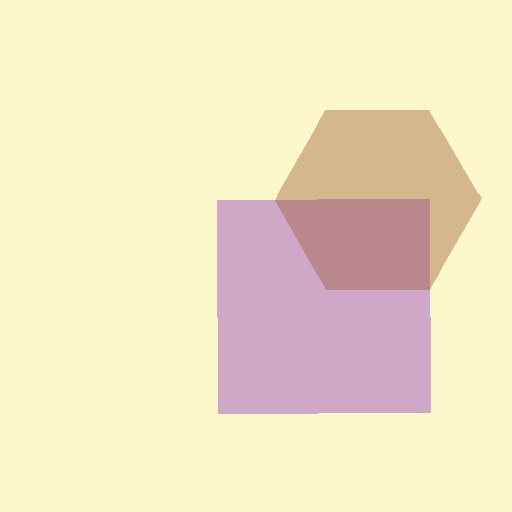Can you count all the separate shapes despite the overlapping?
Yes, there are 2 separate shapes.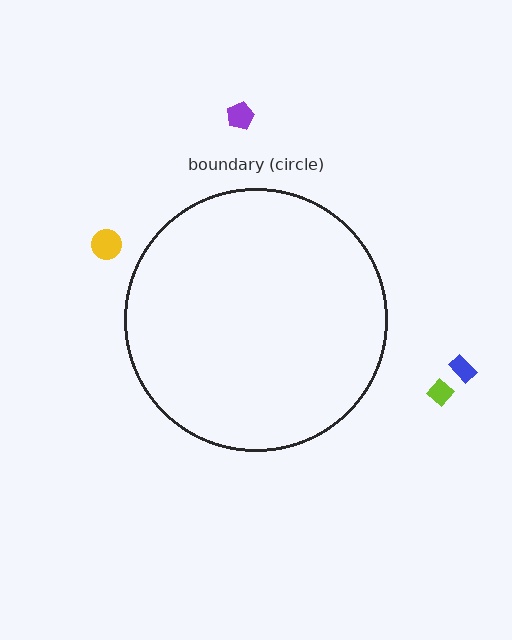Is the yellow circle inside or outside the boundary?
Outside.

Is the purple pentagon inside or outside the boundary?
Outside.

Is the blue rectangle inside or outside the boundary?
Outside.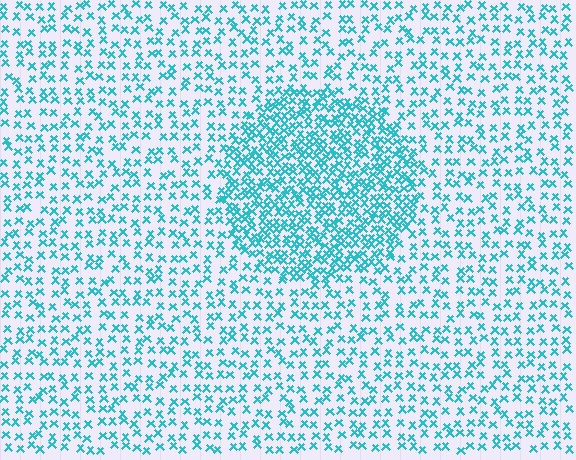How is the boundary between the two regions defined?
The boundary is defined by a change in element density (approximately 2.2x ratio). All elements are the same color, size, and shape.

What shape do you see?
I see a circle.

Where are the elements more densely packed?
The elements are more densely packed inside the circle boundary.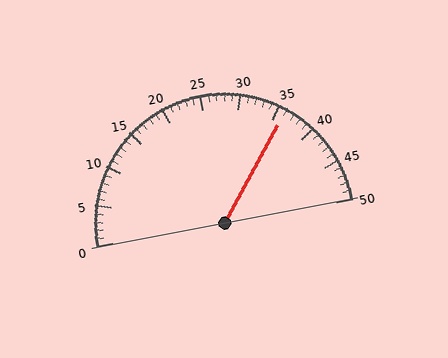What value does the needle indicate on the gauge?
The needle indicates approximately 36.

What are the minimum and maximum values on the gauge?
The gauge ranges from 0 to 50.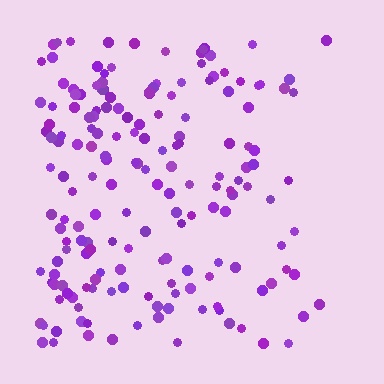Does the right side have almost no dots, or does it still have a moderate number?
Still a moderate number, just noticeably fewer than the left.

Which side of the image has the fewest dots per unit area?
The right.